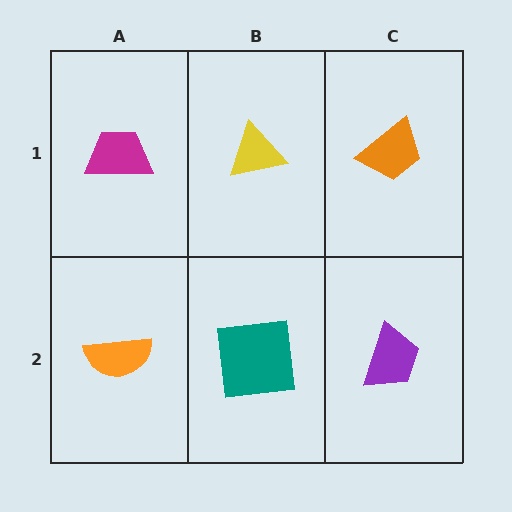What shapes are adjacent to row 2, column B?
A yellow triangle (row 1, column B), an orange semicircle (row 2, column A), a purple trapezoid (row 2, column C).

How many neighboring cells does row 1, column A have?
2.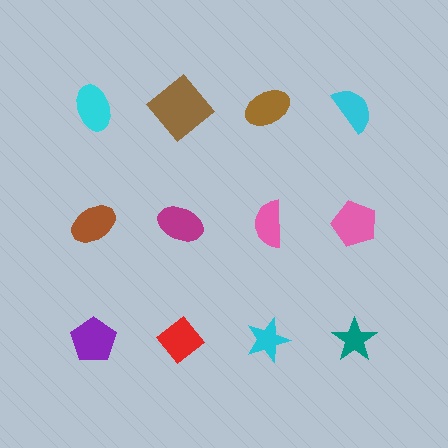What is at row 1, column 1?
A cyan ellipse.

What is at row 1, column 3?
A brown ellipse.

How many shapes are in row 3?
4 shapes.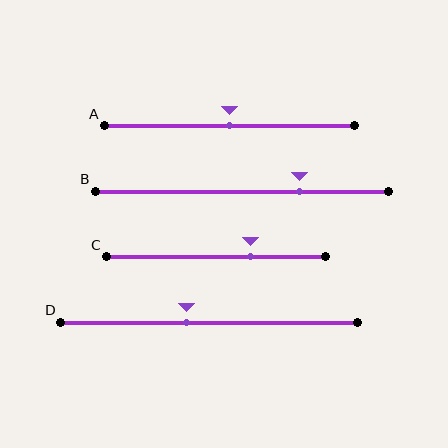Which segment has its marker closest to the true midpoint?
Segment A has its marker closest to the true midpoint.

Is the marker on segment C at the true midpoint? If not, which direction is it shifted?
No, the marker on segment C is shifted to the right by about 16% of the segment length.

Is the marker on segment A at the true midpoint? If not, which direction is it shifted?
Yes, the marker on segment A is at the true midpoint.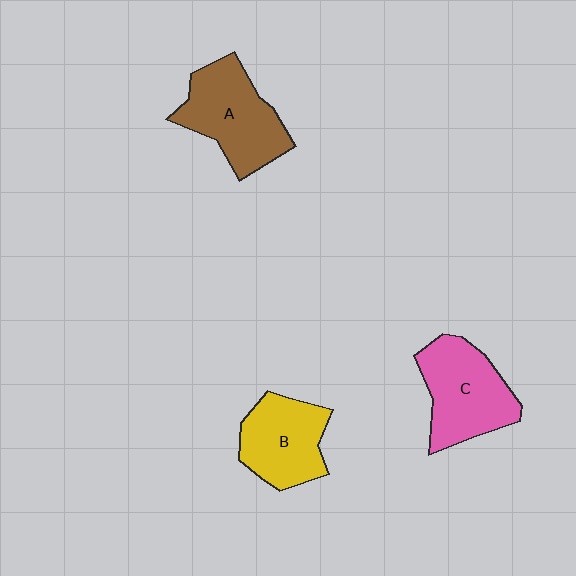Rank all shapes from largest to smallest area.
From largest to smallest: A (brown), C (pink), B (yellow).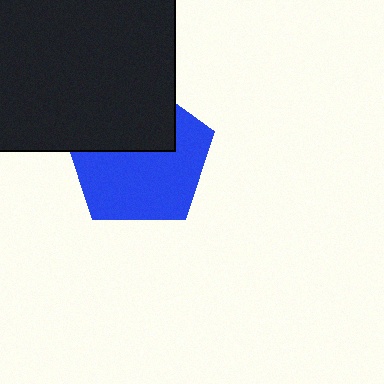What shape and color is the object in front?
The object in front is a black square.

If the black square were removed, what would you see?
You would see the complete blue pentagon.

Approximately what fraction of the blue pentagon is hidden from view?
Roughly 39% of the blue pentagon is hidden behind the black square.